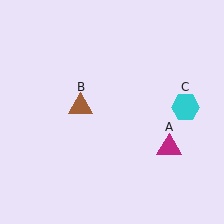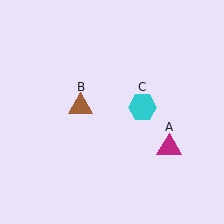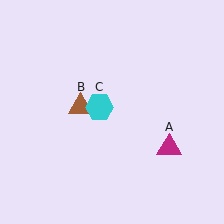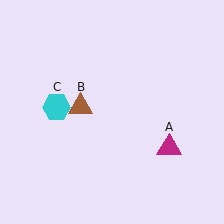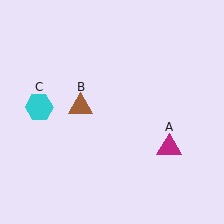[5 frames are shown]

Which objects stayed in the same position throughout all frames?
Magenta triangle (object A) and brown triangle (object B) remained stationary.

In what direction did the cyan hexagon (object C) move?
The cyan hexagon (object C) moved left.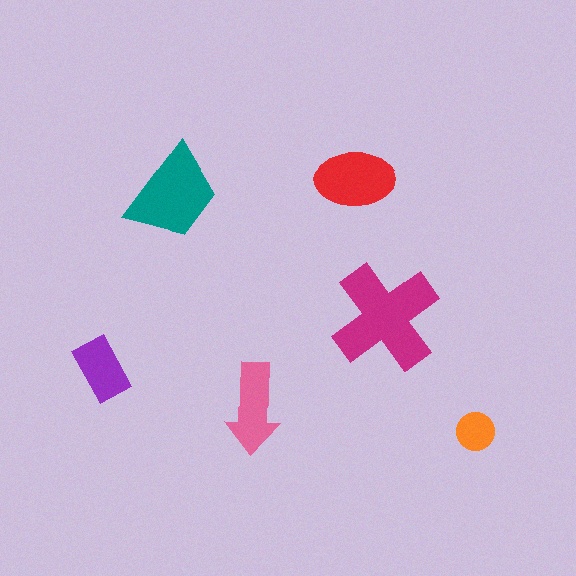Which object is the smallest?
The orange circle.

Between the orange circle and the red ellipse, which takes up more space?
The red ellipse.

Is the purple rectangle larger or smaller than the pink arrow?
Smaller.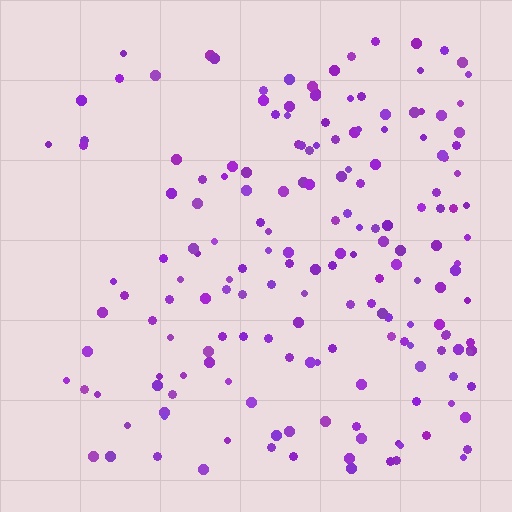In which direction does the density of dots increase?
From left to right, with the right side densest.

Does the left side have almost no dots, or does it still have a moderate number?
Still a moderate number, just noticeably fewer than the right.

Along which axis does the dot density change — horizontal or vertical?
Horizontal.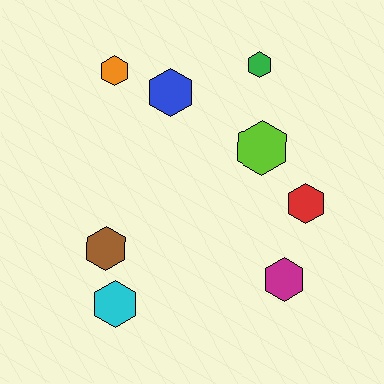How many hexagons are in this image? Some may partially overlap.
There are 8 hexagons.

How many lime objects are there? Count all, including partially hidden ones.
There is 1 lime object.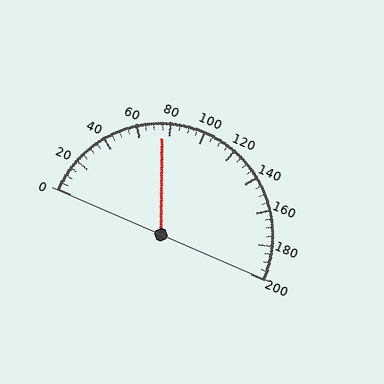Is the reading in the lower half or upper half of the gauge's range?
The reading is in the lower half of the range (0 to 200).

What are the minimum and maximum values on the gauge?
The gauge ranges from 0 to 200.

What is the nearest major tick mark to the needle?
The nearest major tick mark is 80.